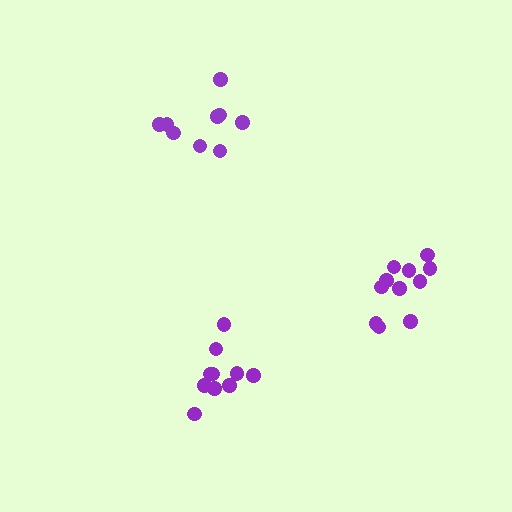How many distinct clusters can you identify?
There are 3 distinct clusters.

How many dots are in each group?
Group 1: 10 dots, Group 2: 9 dots, Group 3: 11 dots (30 total).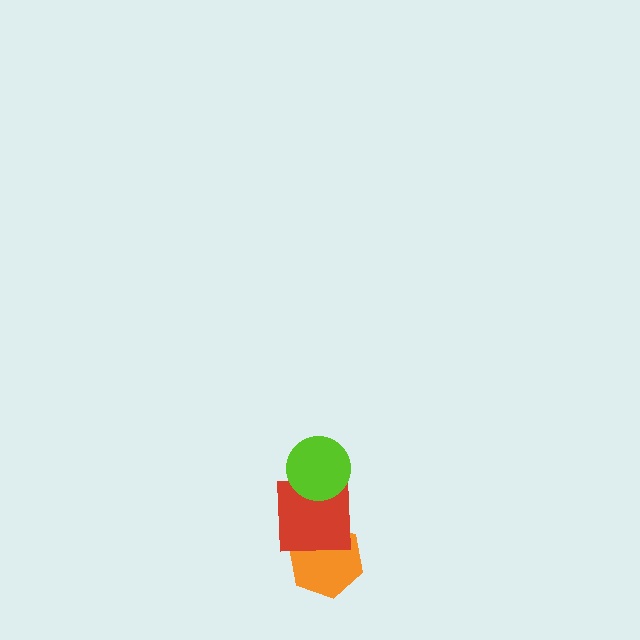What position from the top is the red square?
The red square is 2nd from the top.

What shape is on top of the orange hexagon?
The red square is on top of the orange hexagon.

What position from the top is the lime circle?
The lime circle is 1st from the top.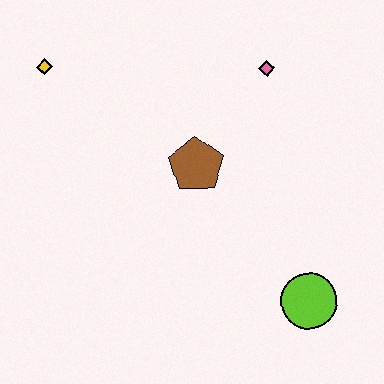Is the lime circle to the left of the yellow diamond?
No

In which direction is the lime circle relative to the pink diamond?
The lime circle is below the pink diamond.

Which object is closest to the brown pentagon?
The pink diamond is closest to the brown pentagon.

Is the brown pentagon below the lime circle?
No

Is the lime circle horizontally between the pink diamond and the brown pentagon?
No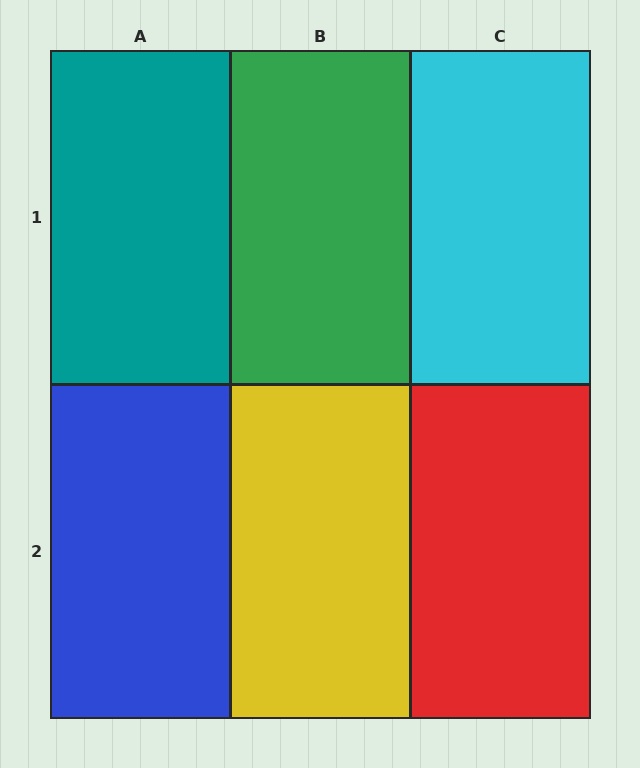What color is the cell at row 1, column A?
Teal.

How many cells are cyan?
1 cell is cyan.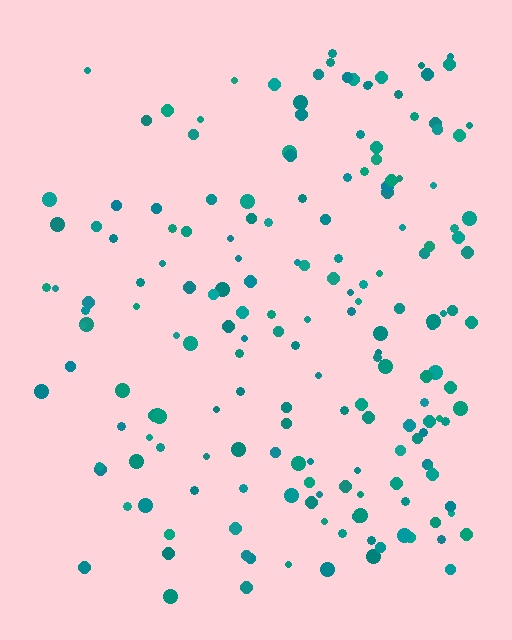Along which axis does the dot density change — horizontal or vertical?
Horizontal.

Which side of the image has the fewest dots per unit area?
The left.